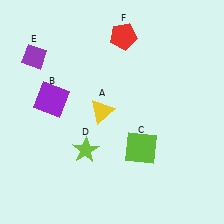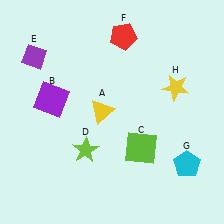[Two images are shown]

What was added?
A cyan pentagon (G), a yellow star (H) were added in Image 2.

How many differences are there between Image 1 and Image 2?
There are 2 differences between the two images.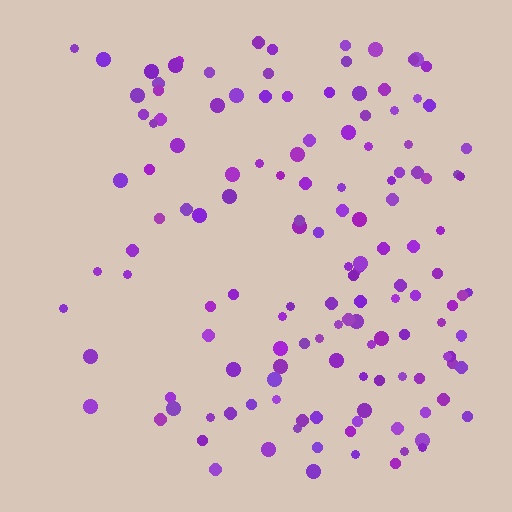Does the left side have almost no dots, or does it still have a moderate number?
Still a moderate number, just noticeably fewer than the right.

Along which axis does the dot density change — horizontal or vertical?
Horizontal.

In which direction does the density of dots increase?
From left to right, with the right side densest.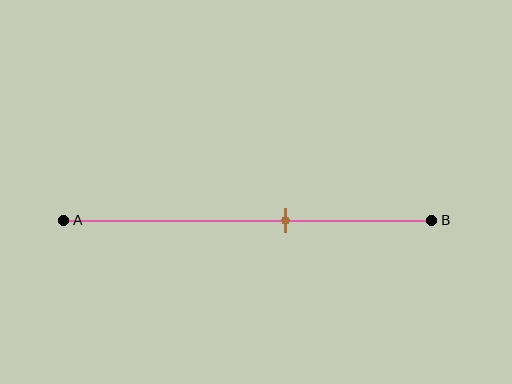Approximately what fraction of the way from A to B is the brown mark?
The brown mark is approximately 60% of the way from A to B.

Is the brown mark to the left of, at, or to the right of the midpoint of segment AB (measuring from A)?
The brown mark is to the right of the midpoint of segment AB.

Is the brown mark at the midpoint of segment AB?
No, the mark is at about 60% from A, not at the 50% midpoint.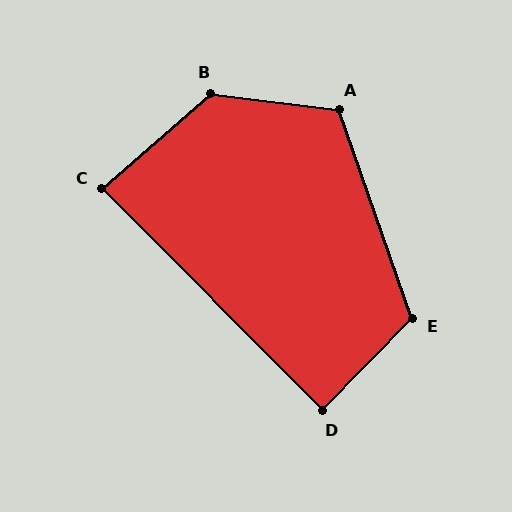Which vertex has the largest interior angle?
B, at approximately 132 degrees.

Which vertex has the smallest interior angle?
C, at approximately 86 degrees.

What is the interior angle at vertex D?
Approximately 89 degrees (approximately right).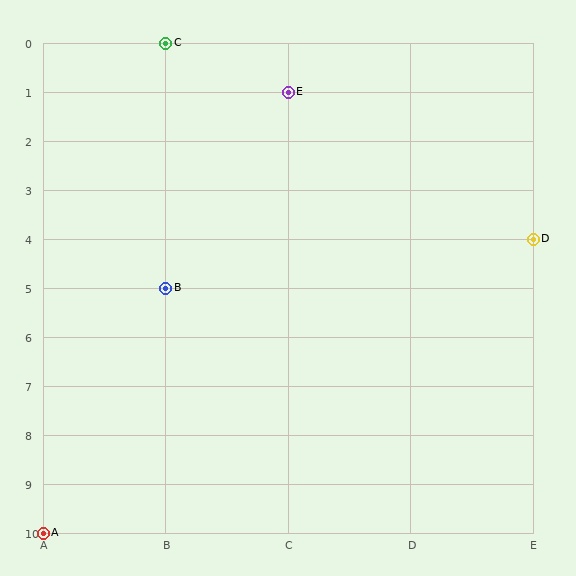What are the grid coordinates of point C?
Point C is at grid coordinates (B, 0).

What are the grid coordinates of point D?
Point D is at grid coordinates (E, 4).